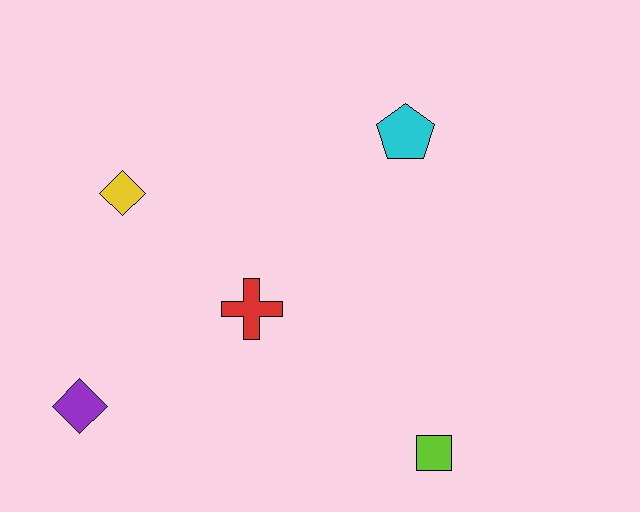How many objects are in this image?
There are 5 objects.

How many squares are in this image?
There is 1 square.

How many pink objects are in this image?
There are no pink objects.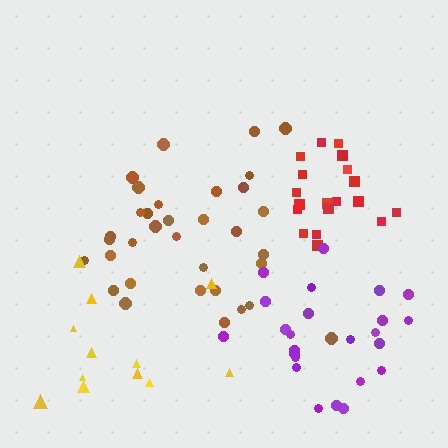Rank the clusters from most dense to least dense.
red, purple, brown, yellow.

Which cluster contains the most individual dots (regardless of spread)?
Brown (34).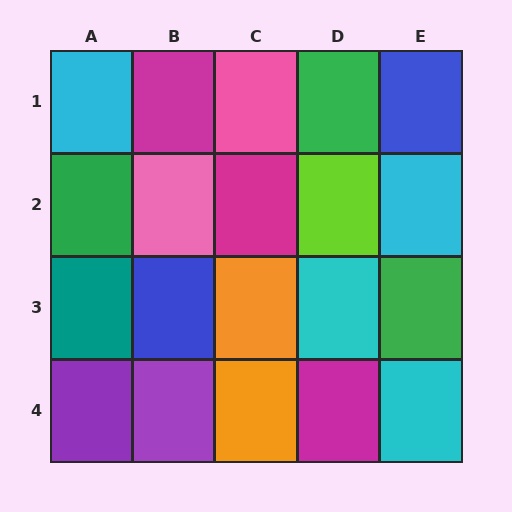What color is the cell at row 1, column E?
Blue.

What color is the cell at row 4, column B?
Purple.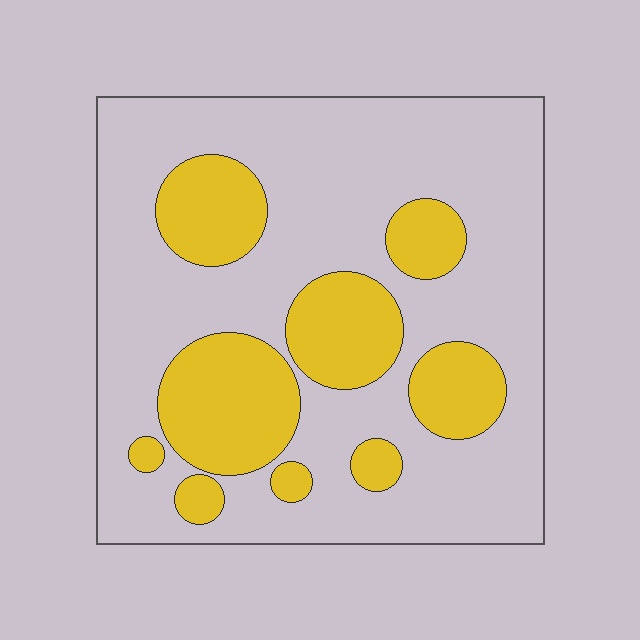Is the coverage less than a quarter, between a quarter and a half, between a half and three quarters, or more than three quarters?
Between a quarter and a half.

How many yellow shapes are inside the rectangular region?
9.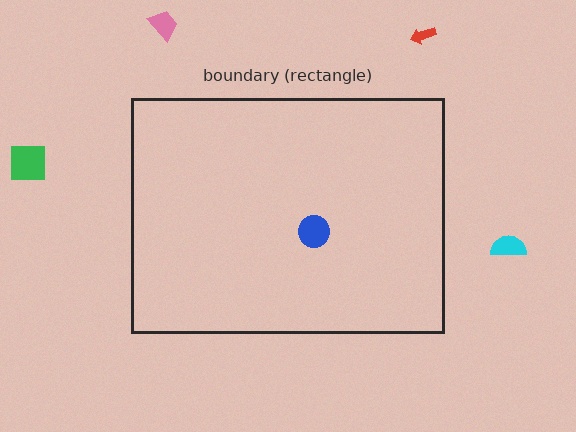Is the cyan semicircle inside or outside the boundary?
Outside.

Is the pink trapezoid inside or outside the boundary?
Outside.